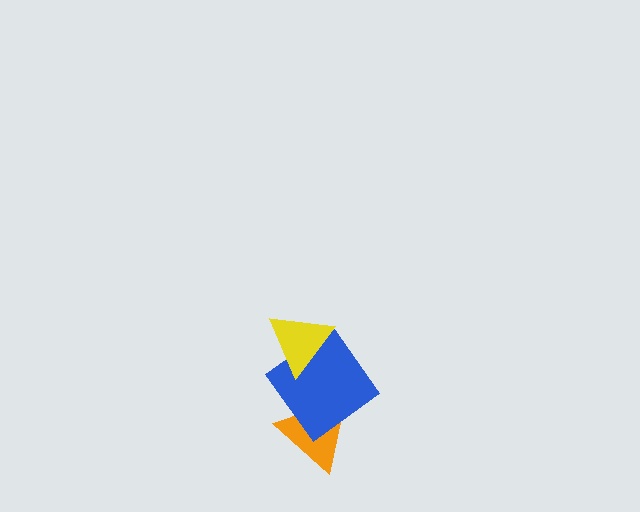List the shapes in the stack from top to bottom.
From top to bottom: the yellow triangle, the blue diamond, the orange triangle.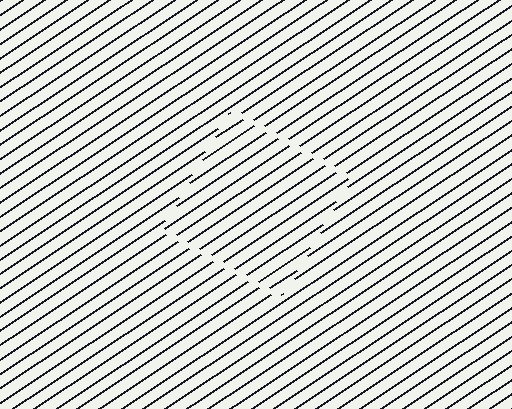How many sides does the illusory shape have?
4 sides — the line-ends trace a square.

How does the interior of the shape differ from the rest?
The interior of the shape contains the same grating, shifted by half a period — the contour is defined by the phase discontinuity where line-ends from the inner and outer gratings abut.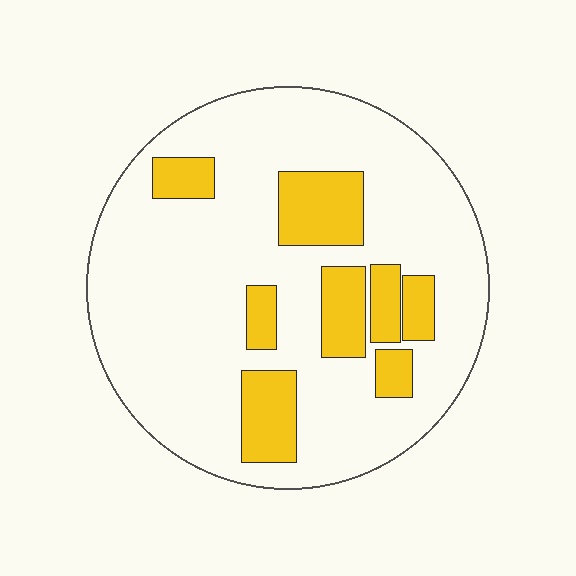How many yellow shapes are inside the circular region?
8.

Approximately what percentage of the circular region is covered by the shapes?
Approximately 20%.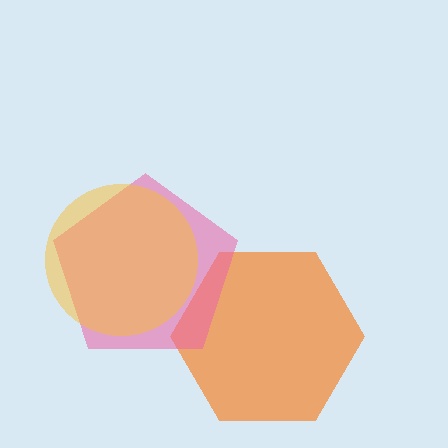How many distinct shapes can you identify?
There are 3 distinct shapes: an orange hexagon, a pink pentagon, a yellow circle.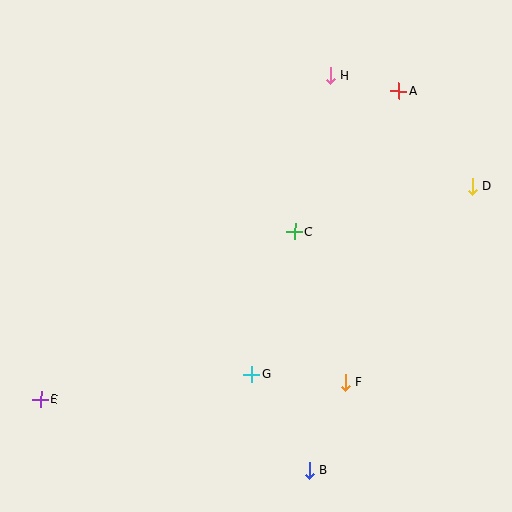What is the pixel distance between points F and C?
The distance between F and C is 159 pixels.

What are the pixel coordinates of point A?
Point A is at (398, 91).